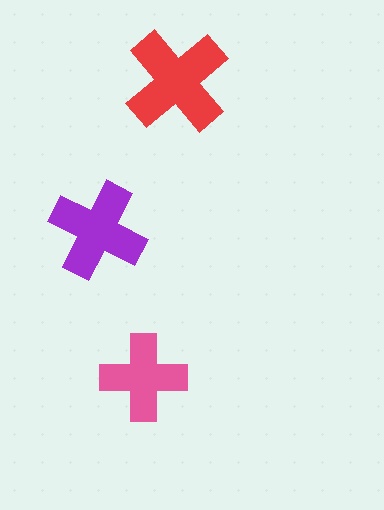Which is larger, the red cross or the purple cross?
The red one.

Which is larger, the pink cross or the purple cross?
The purple one.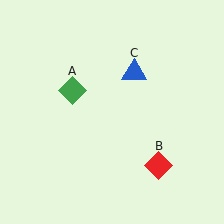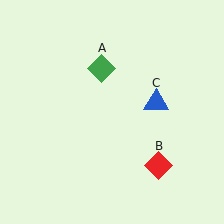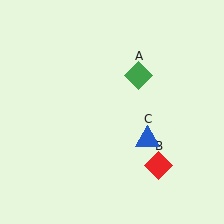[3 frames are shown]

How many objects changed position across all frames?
2 objects changed position: green diamond (object A), blue triangle (object C).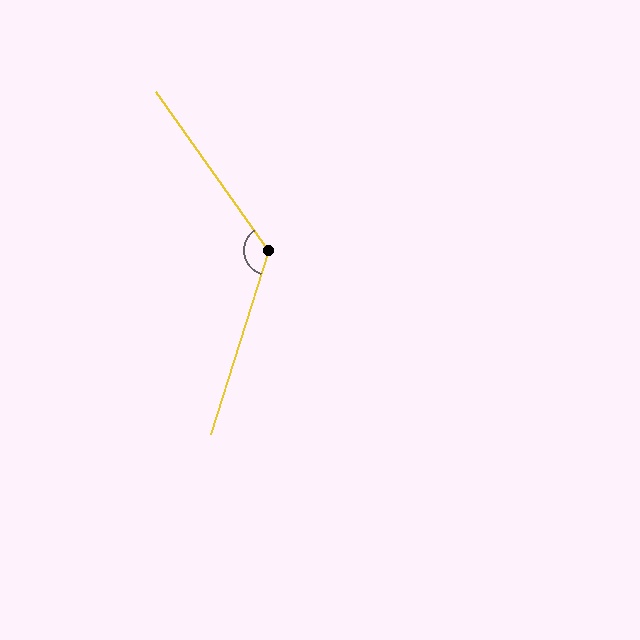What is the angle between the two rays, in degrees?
Approximately 127 degrees.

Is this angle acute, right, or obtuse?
It is obtuse.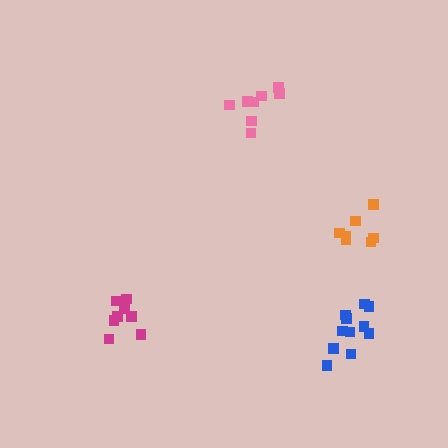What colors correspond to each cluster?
The clusters are colored: blue, magenta, pink, orange.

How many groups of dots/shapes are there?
There are 4 groups.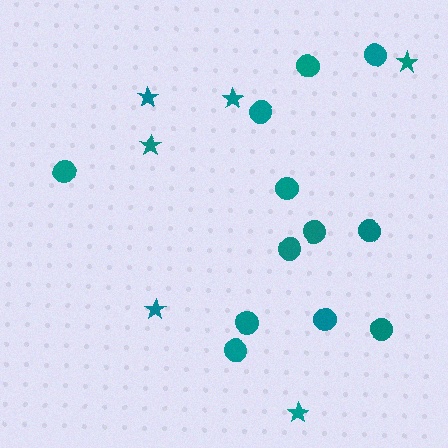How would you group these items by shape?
There are 2 groups: one group of circles (12) and one group of stars (6).